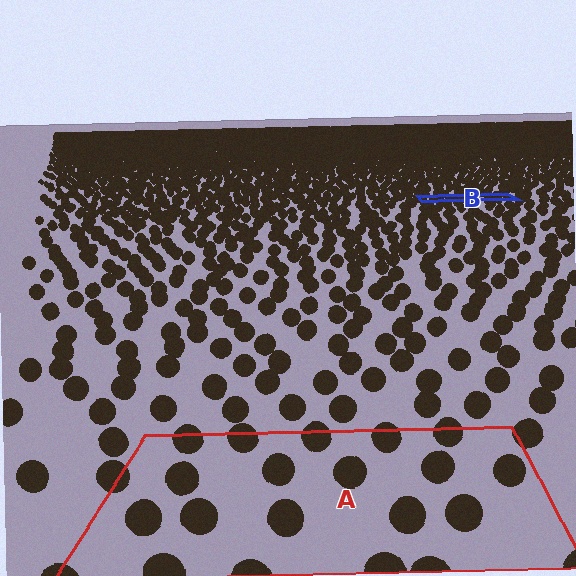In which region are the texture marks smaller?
The texture marks are smaller in region B, because it is farther away.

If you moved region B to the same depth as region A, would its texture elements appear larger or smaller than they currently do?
They would appear larger. At a closer depth, the same texture elements are projected at a bigger on-screen size.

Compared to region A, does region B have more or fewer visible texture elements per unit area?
Region B has more texture elements per unit area — they are packed more densely because it is farther away.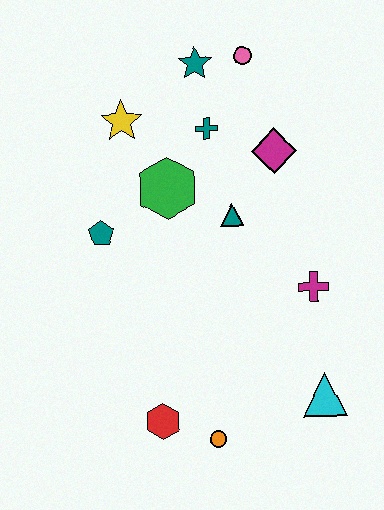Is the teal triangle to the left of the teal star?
No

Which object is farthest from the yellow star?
The cyan triangle is farthest from the yellow star.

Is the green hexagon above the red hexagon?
Yes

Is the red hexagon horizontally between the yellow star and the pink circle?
Yes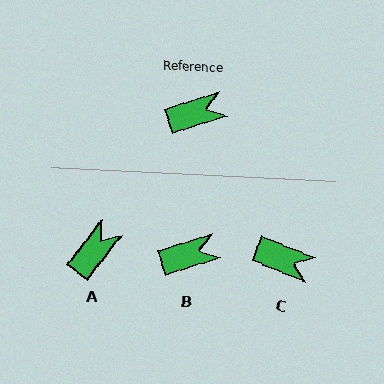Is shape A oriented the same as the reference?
No, it is off by about 35 degrees.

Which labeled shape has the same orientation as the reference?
B.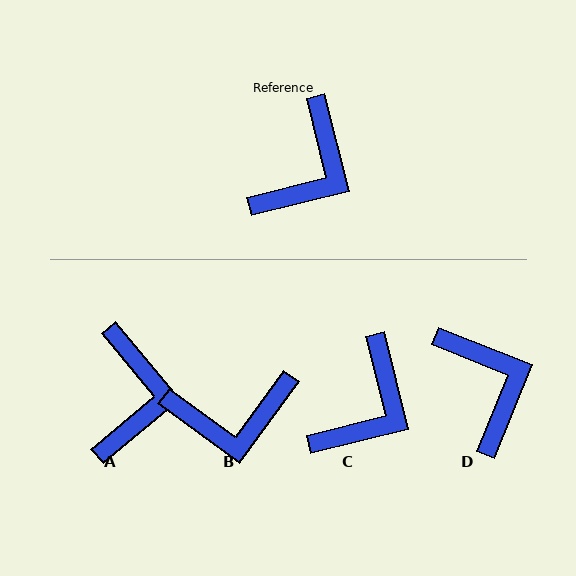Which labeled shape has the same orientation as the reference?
C.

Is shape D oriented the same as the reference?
No, it is off by about 54 degrees.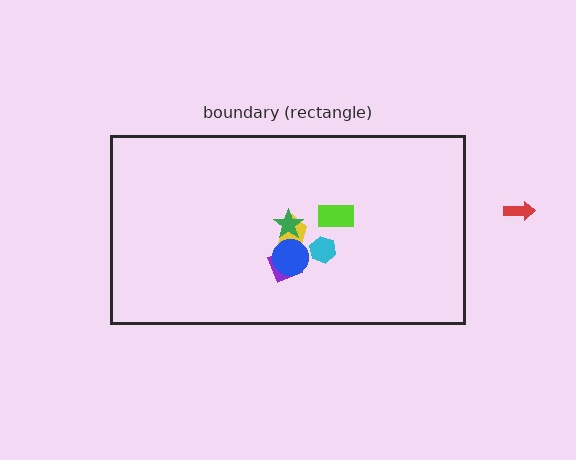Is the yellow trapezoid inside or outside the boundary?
Inside.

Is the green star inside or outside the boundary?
Inside.